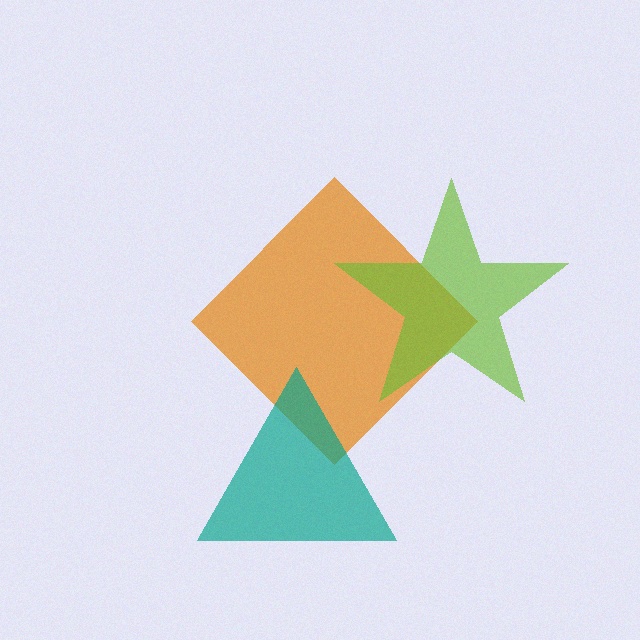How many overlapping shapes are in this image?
There are 3 overlapping shapes in the image.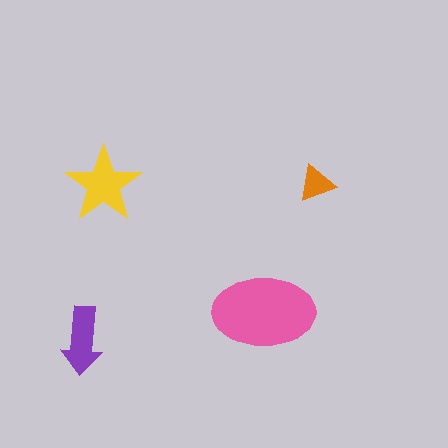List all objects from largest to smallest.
The pink ellipse, the yellow star, the purple arrow, the orange triangle.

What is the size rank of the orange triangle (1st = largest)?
4th.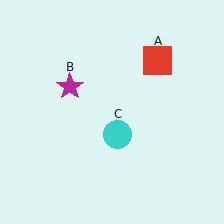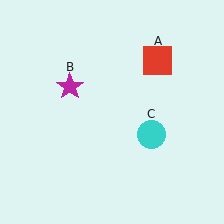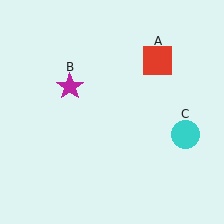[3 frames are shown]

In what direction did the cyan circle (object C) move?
The cyan circle (object C) moved right.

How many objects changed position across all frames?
1 object changed position: cyan circle (object C).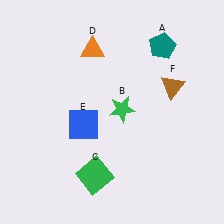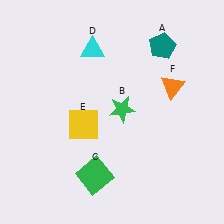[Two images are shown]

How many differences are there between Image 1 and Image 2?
There are 3 differences between the two images.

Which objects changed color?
D changed from orange to cyan. E changed from blue to yellow. F changed from brown to orange.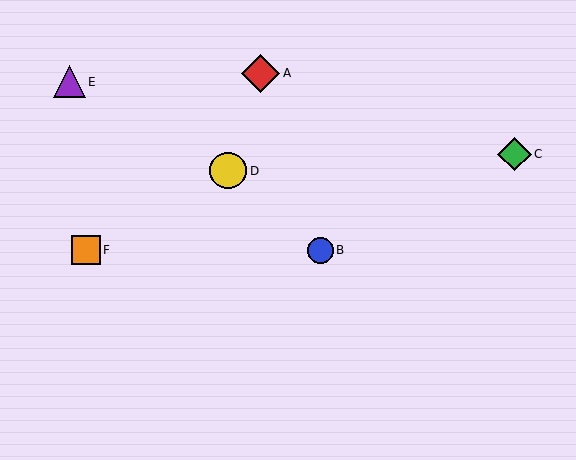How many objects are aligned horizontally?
2 objects (B, F) are aligned horizontally.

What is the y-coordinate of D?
Object D is at y≈171.